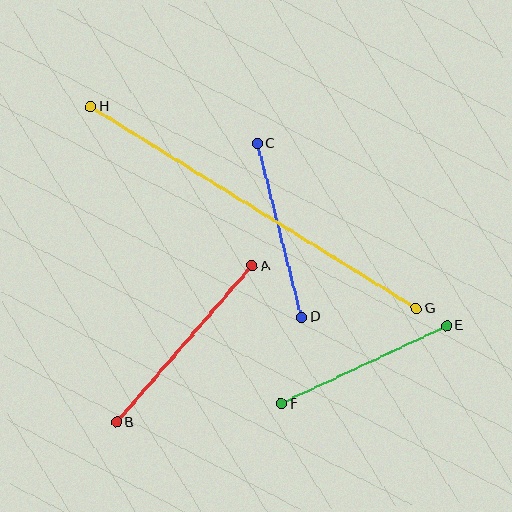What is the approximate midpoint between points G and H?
The midpoint is at approximately (254, 208) pixels.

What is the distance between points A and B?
The distance is approximately 207 pixels.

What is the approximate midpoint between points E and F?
The midpoint is at approximately (364, 365) pixels.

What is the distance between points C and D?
The distance is approximately 179 pixels.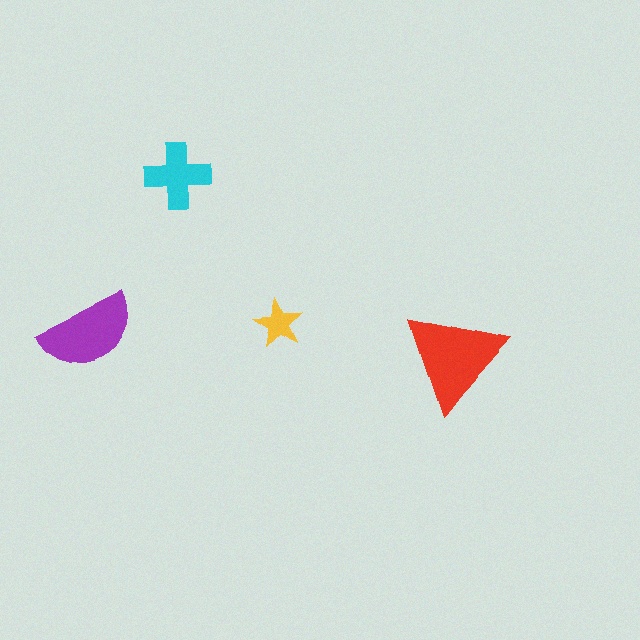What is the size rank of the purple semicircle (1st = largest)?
2nd.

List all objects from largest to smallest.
The red triangle, the purple semicircle, the cyan cross, the yellow star.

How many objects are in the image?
There are 4 objects in the image.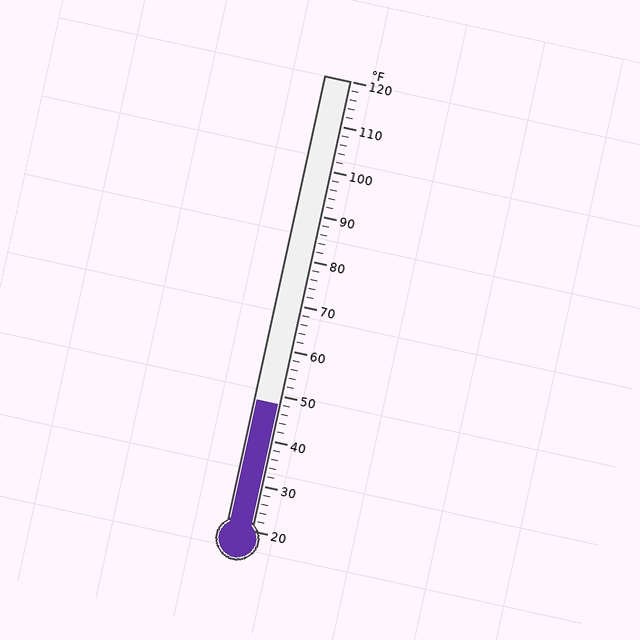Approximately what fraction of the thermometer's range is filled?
The thermometer is filled to approximately 30% of its range.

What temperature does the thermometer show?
The thermometer shows approximately 48°F.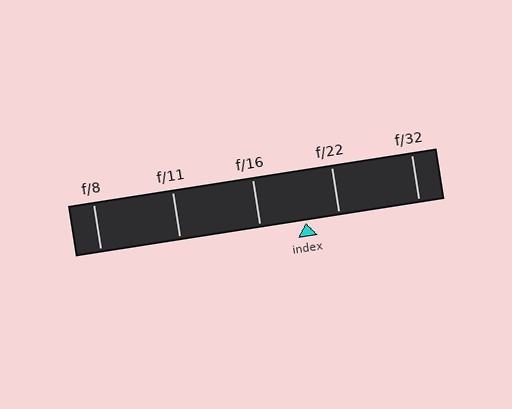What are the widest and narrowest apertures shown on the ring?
The widest aperture shown is f/8 and the narrowest is f/32.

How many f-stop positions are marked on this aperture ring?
There are 5 f-stop positions marked.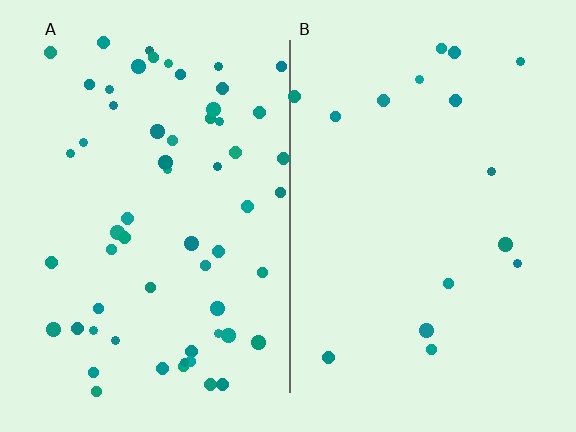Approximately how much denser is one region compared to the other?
Approximately 3.7× — region A over region B.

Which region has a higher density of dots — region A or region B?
A (the left).